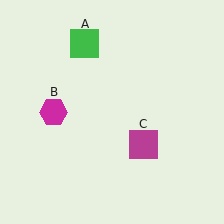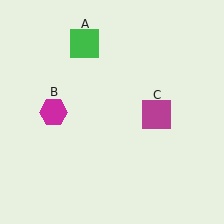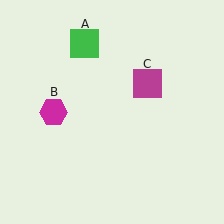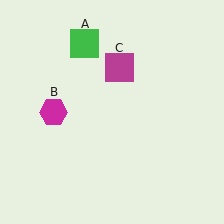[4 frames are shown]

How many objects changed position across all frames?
1 object changed position: magenta square (object C).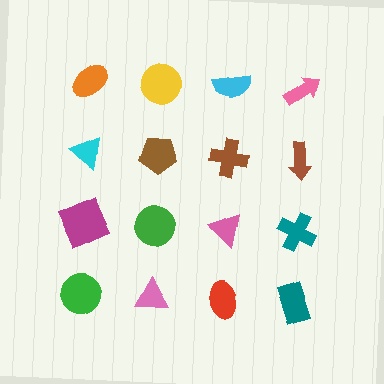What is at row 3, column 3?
A pink triangle.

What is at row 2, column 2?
A brown pentagon.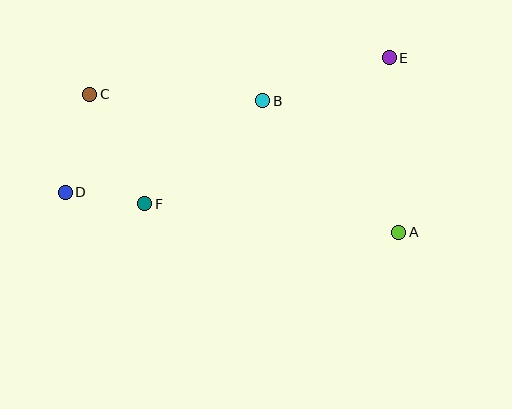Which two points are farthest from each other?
Points D and E are farthest from each other.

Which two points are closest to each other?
Points D and F are closest to each other.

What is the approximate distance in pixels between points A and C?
The distance between A and C is approximately 339 pixels.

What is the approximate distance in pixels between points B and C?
The distance between B and C is approximately 173 pixels.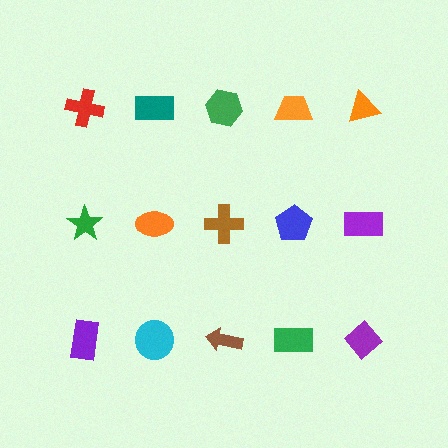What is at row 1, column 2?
A teal rectangle.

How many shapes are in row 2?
5 shapes.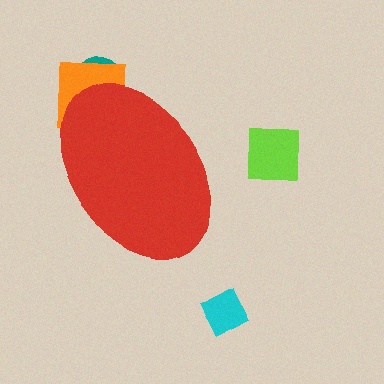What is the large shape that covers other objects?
A red ellipse.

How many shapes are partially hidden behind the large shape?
2 shapes are partially hidden.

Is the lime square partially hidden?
No, the lime square is fully visible.